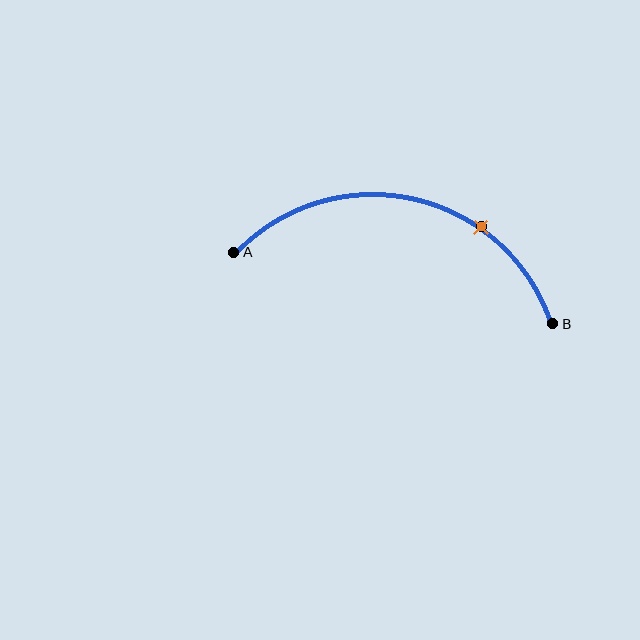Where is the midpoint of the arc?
The arc midpoint is the point on the curve farthest from the straight line joining A and B. It sits above that line.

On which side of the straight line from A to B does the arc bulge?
The arc bulges above the straight line connecting A and B.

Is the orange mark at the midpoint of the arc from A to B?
No. The orange mark lies on the arc but is closer to endpoint B. The arc midpoint would be at the point on the curve equidistant along the arc from both A and B.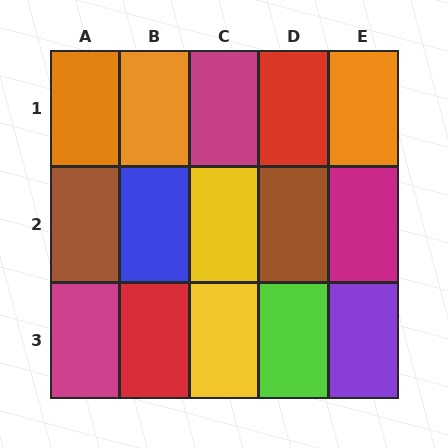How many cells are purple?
1 cell is purple.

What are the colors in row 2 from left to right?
Brown, blue, yellow, brown, magenta.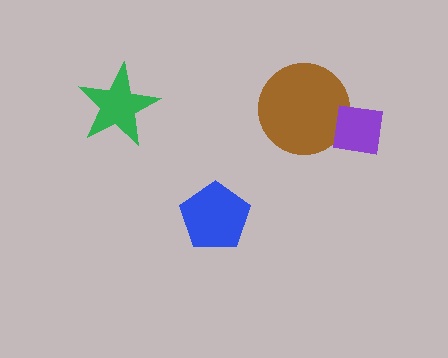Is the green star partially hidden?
No, no other shape covers it.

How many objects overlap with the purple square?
1 object overlaps with the purple square.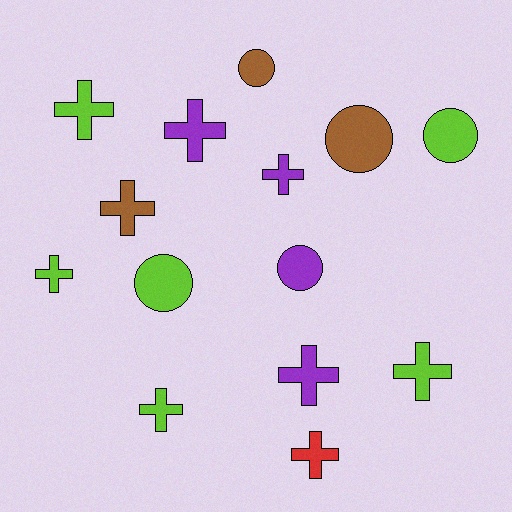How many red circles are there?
There are no red circles.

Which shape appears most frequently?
Cross, with 9 objects.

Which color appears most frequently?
Lime, with 6 objects.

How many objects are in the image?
There are 14 objects.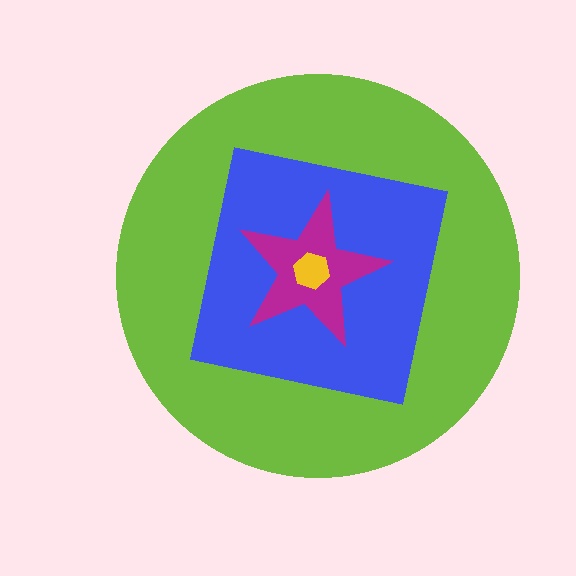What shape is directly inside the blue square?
The magenta star.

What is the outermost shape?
The lime circle.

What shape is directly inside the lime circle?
The blue square.